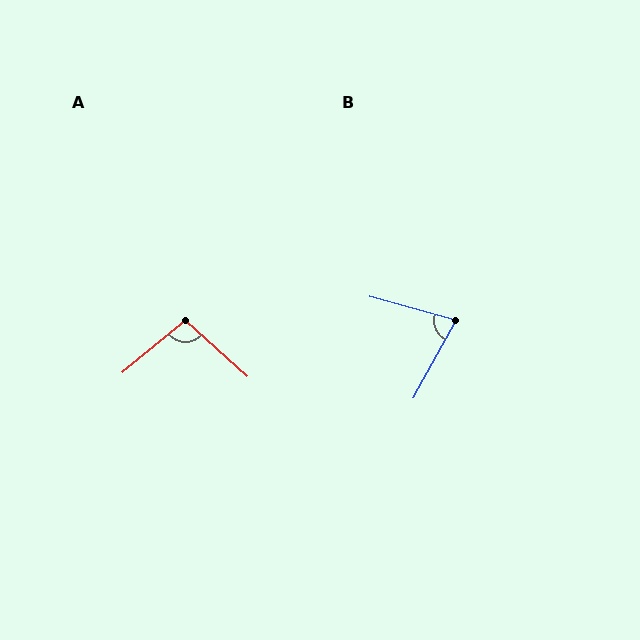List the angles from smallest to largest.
B (77°), A (98°).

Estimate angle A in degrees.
Approximately 98 degrees.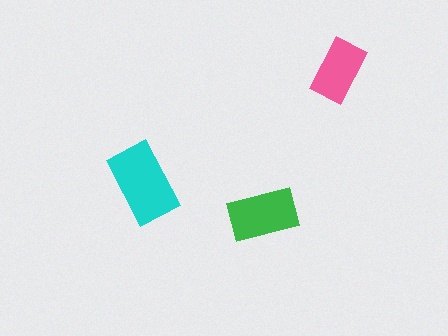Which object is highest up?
The pink rectangle is topmost.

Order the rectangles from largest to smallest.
the cyan one, the green one, the pink one.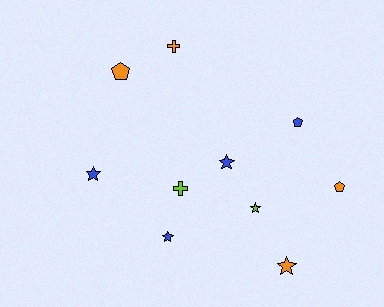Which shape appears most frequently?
Star, with 5 objects.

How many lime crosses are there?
There is 1 lime cross.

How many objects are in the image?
There are 10 objects.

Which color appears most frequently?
Orange, with 4 objects.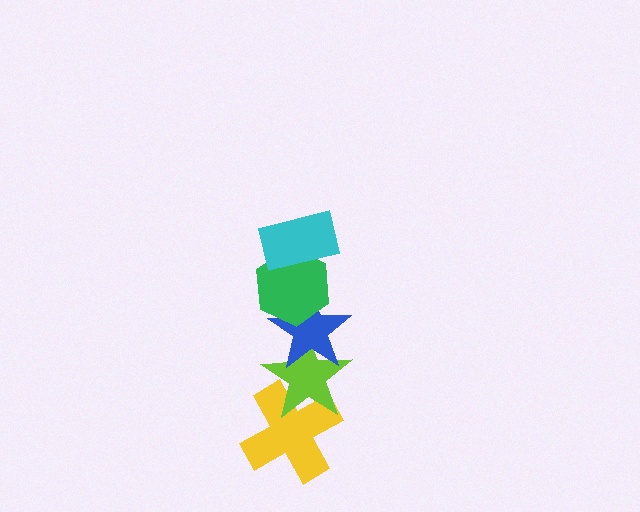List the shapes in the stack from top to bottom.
From top to bottom: the cyan rectangle, the green hexagon, the blue star, the lime star, the yellow cross.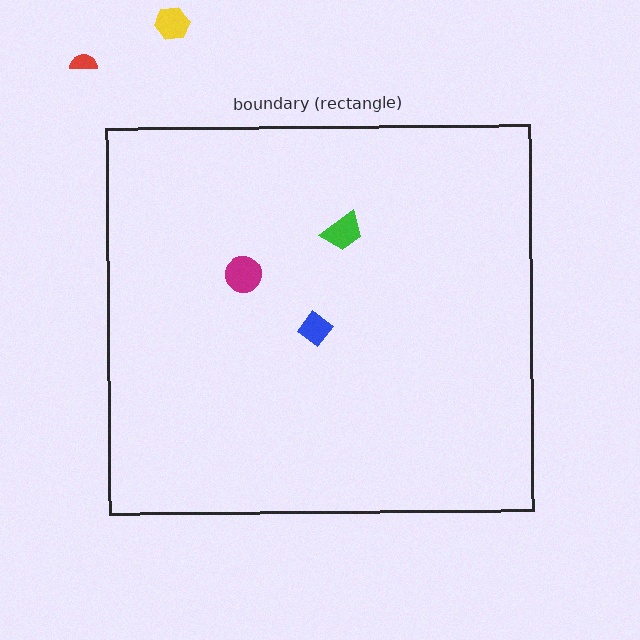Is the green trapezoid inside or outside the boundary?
Inside.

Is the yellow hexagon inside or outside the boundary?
Outside.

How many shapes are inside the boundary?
3 inside, 2 outside.